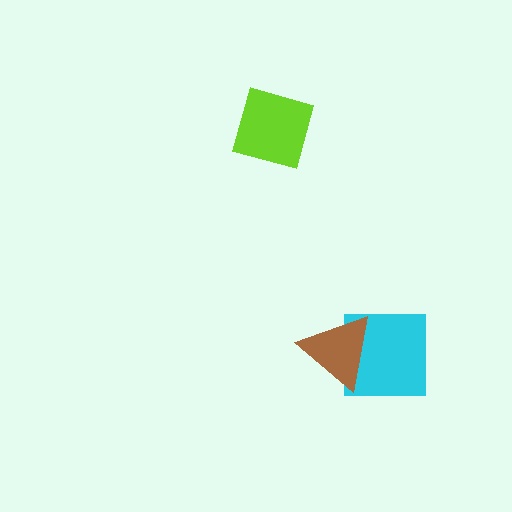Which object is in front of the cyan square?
The brown triangle is in front of the cyan square.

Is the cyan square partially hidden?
Yes, it is partially covered by another shape.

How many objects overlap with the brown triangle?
1 object overlaps with the brown triangle.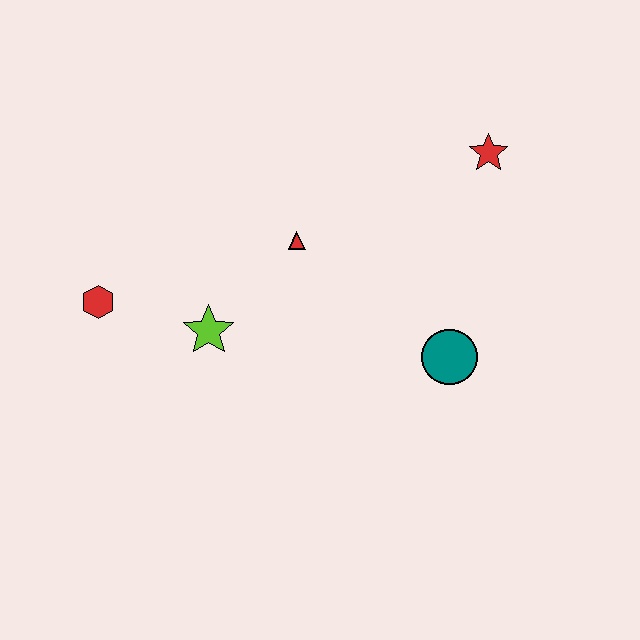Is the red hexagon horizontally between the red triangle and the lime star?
No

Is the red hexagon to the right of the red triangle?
No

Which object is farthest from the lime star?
The red star is farthest from the lime star.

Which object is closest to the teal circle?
The red triangle is closest to the teal circle.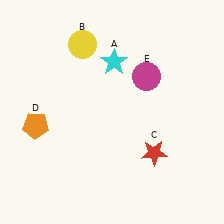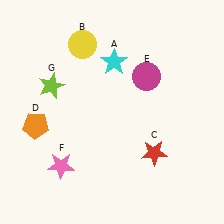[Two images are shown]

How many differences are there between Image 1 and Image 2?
There are 2 differences between the two images.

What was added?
A pink star (F), a lime star (G) were added in Image 2.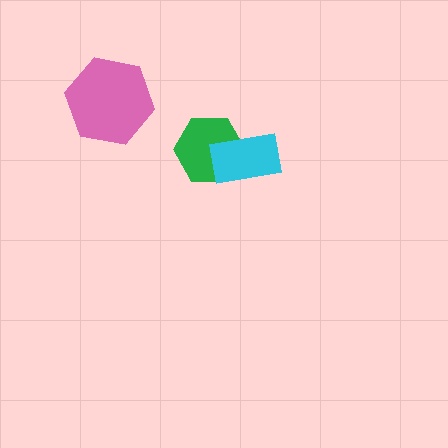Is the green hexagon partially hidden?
Yes, it is partially covered by another shape.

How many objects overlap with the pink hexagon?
0 objects overlap with the pink hexagon.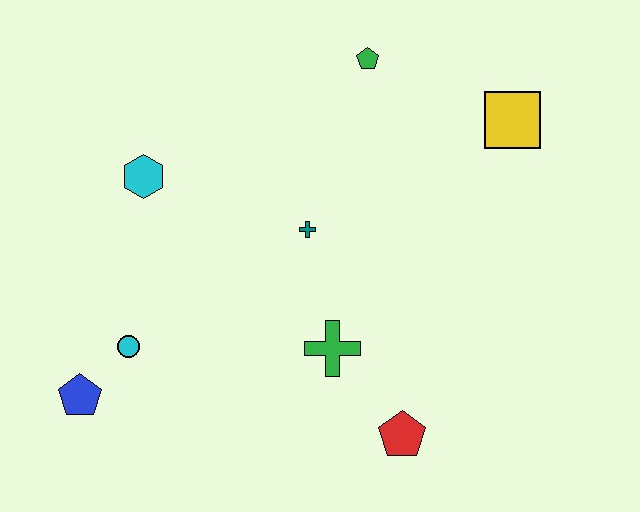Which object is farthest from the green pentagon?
The blue pentagon is farthest from the green pentagon.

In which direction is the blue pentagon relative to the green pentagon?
The blue pentagon is below the green pentagon.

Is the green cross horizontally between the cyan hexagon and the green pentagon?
Yes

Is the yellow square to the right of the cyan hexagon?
Yes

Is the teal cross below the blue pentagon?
No